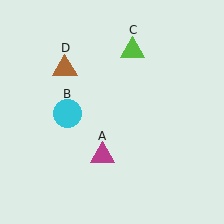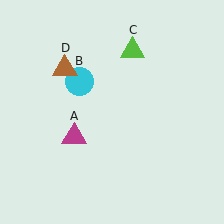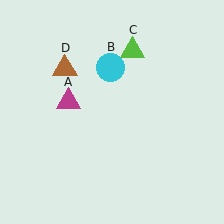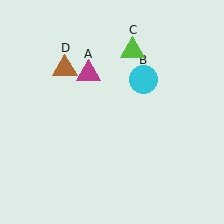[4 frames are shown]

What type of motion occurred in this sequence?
The magenta triangle (object A), cyan circle (object B) rotated clockwise around the center of the scene.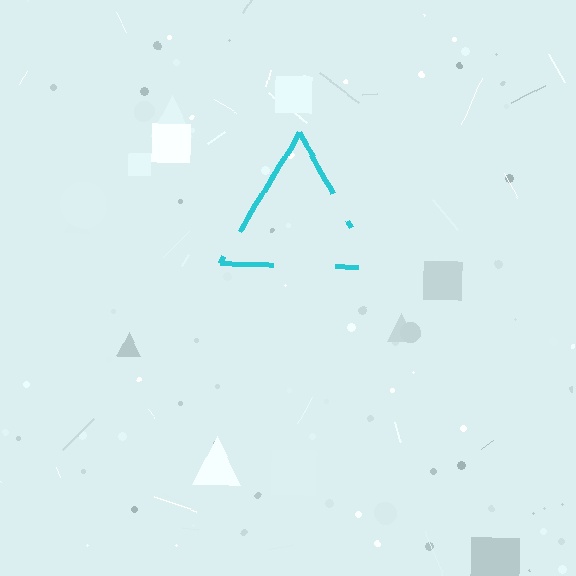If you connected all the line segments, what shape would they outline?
They would outline a triangle.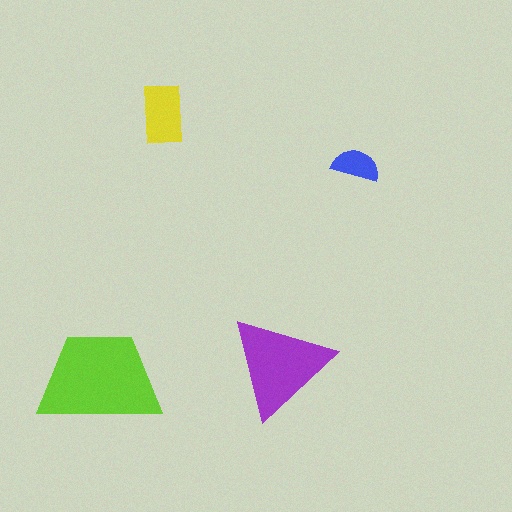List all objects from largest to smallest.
The lime trapezoid, the purple triangle, the yellow rectangle, the blue semicircle.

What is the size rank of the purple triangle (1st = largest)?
2nd.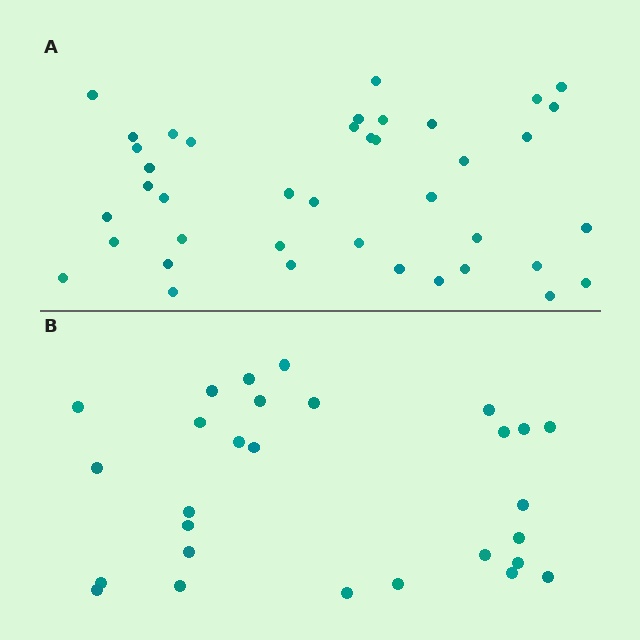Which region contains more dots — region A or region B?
Region A (the top region) has more dots.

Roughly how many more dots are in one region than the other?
Region A has roughly 12 or so more dots than region B.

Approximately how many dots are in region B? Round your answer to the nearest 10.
About 30 dots. (The exact count is 28, which rounds to 30.)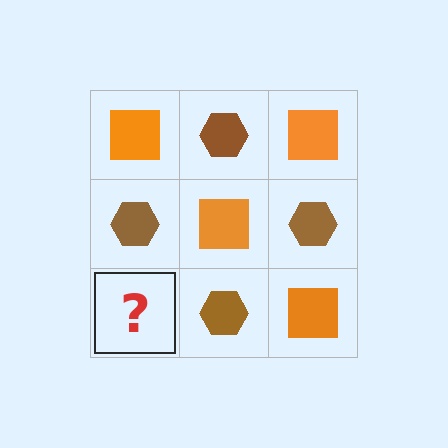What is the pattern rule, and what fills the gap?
The rule is that it alternates orange square and brown hexagon in a checkerboard pattern. The gap should be filled with an orange square.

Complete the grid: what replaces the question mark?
The question mark should be replaced with an orange square.